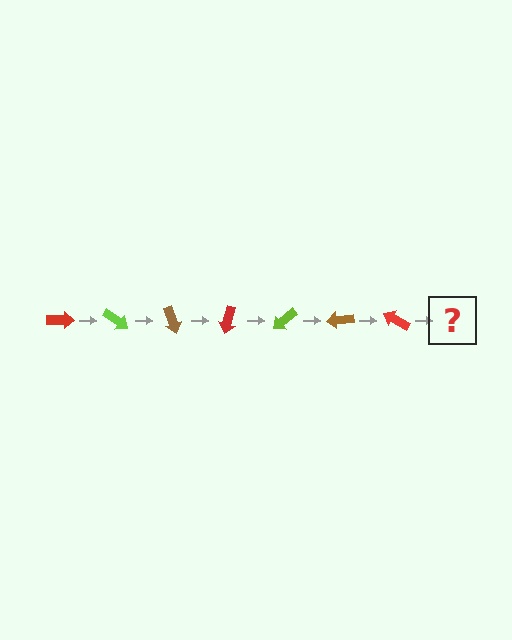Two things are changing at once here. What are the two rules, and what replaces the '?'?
The two rules are that it rotates 35 degrees each step and the color cycles through red, lime, and brown. The '?' should be a lime arrow, rotated 245 degrees from the start.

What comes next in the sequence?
The next element should be a lime arrow, rotated 245 degrees from the start.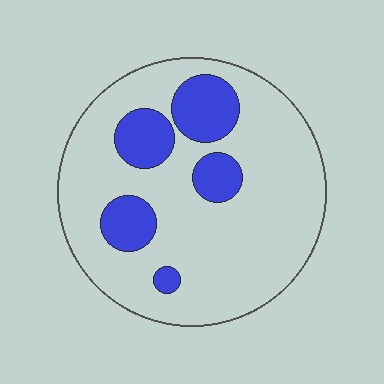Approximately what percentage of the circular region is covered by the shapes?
Approximately 20%.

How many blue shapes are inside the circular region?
5.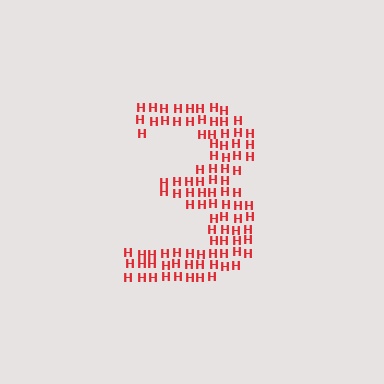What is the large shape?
The large shape is the digit 3.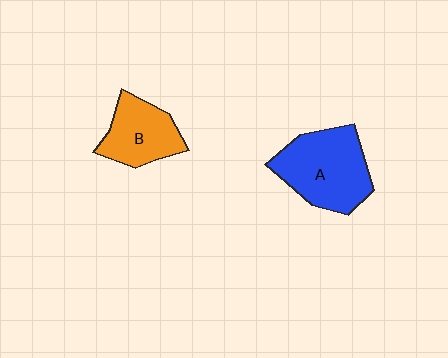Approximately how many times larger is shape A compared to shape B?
Approximately 1.5 times.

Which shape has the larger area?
Shape A (blue).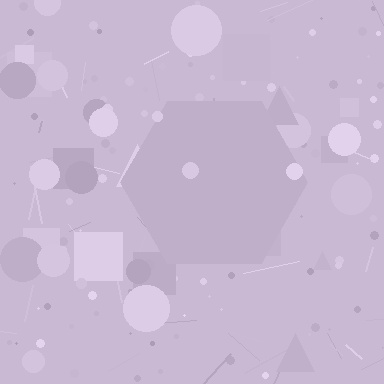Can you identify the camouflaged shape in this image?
The camouflaged shape is a hexagon.